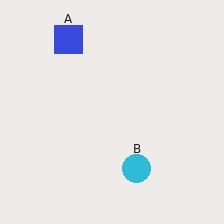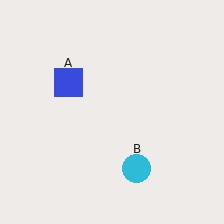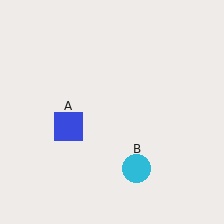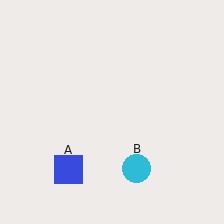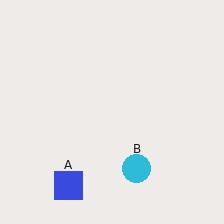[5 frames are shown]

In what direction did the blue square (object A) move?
The blue square (object A) moved down.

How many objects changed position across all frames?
1 object changed position: blue square (object A).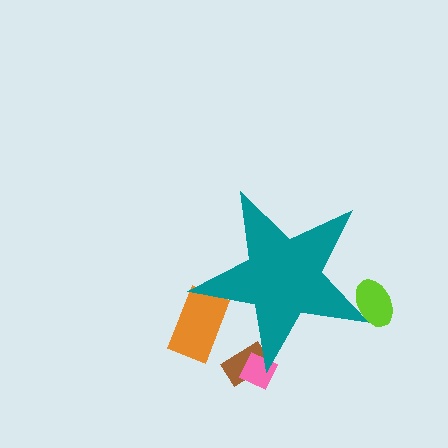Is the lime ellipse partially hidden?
Yes, the lime ellipse is partially hidden behind the teal star.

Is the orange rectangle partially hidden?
Yes, the orange rectangle is partially hidden behind the teal star.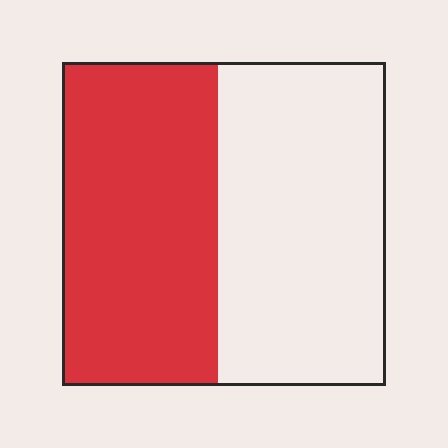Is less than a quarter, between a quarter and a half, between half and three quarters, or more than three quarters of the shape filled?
Between a quarter and a half.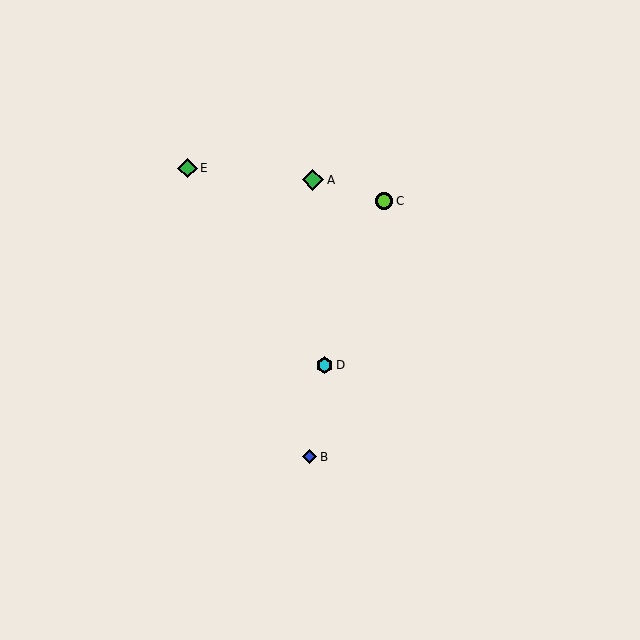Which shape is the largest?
The green diamond (labeled A) is the largest.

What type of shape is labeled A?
Shape A is a green diamond.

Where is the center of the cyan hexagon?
The center of the cyan hexagon is at (325, 365).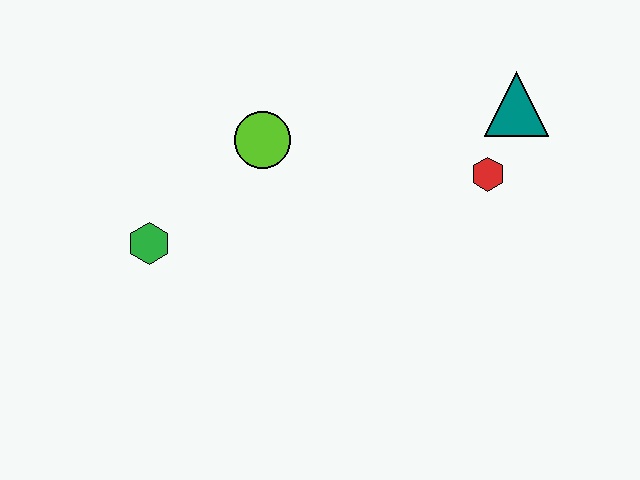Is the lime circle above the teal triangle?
No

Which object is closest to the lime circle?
The green hexagon is closest to the lime circle.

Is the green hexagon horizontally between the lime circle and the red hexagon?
No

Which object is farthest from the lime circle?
The teal triangle is farthest from the lime circle.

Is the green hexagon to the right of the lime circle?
No